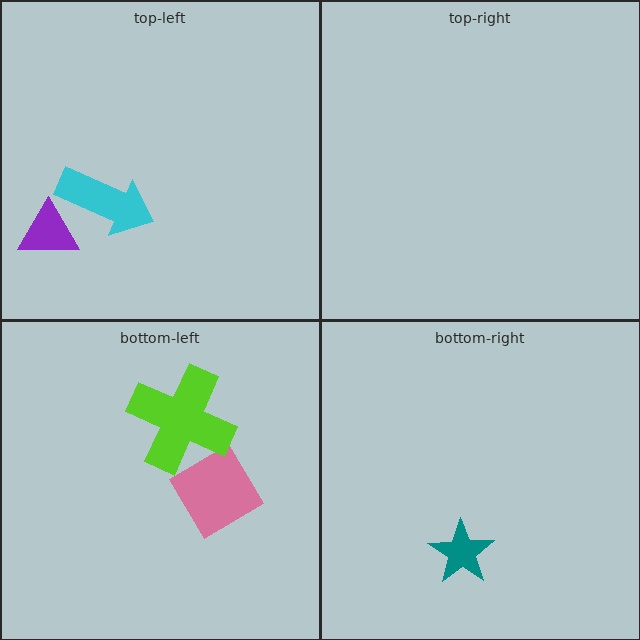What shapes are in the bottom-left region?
The pink diamond, the lime cross.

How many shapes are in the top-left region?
2.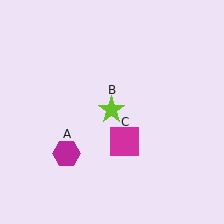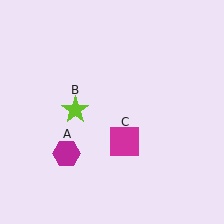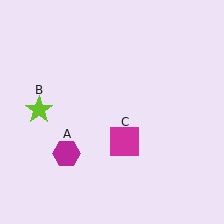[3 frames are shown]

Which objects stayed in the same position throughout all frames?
Magenta hexagon (object A) and magenta square (object C) remained stationary.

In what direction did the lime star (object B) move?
The lime star (object B) moved left.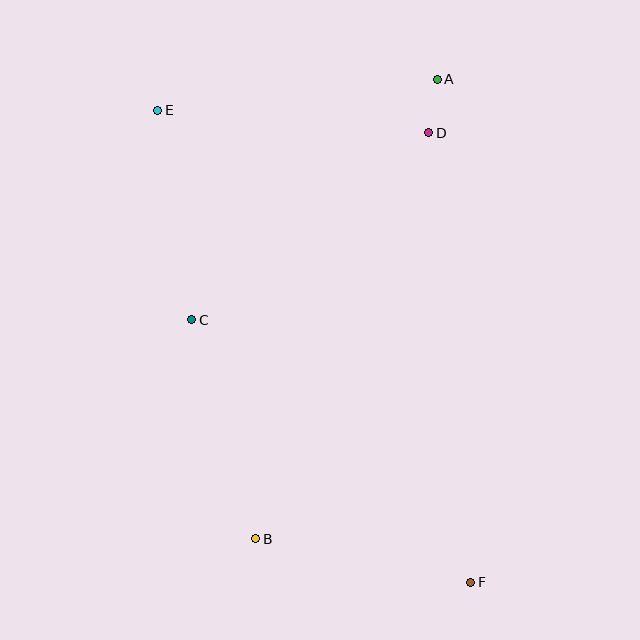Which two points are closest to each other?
Points A and D are closest to each other.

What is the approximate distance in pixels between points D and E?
The distance between D and E is approximately 272 pixels.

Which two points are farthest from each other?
Points E and F are farthest from each other.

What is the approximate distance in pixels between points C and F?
The distance between C and F is approximately 383 pixels.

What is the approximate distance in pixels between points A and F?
The distance between A and F is approximately 504 pixels.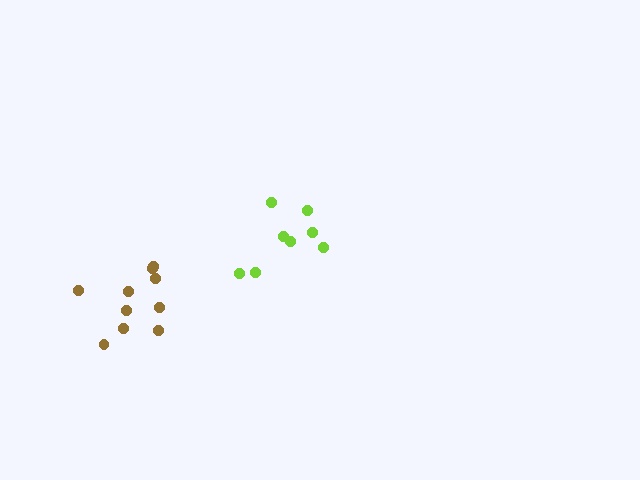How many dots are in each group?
Group 1: 10 dots, Group 2: 8 dots (18 total).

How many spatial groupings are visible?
There are 2 spatial groupings.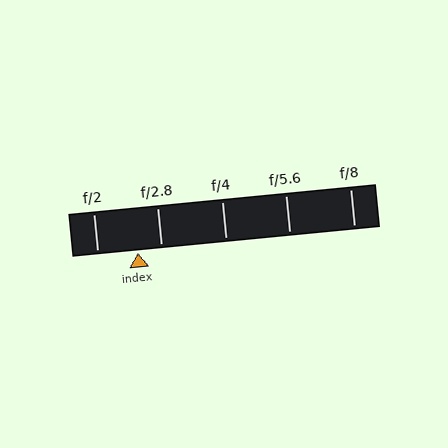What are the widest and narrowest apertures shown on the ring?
The widest aperture shown is f/2 and the narrowest is f/8.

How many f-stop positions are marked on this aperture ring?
There are 5 f-stop positions marked.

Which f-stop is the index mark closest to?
The index mark is closest to f/2.8.